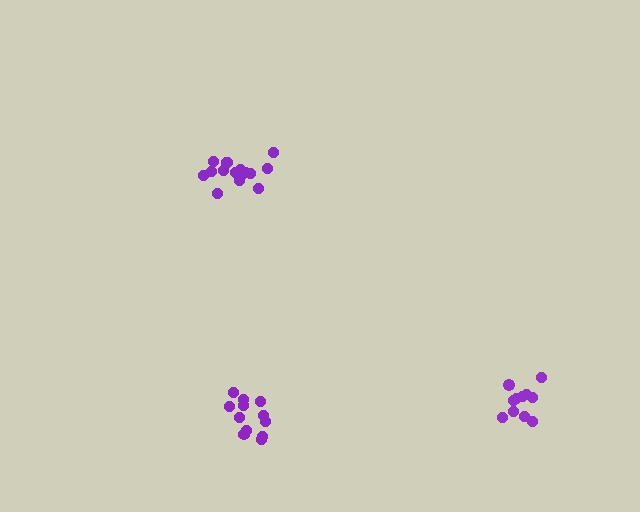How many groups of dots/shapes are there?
There are 3 groups.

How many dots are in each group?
Group 1: 11 dots, Group 2: 12 dots, Group 3: 16 dots (39 total).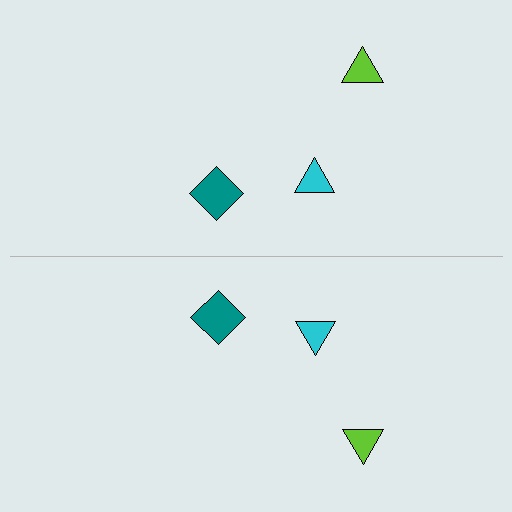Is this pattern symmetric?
Yes, this pattern has bilateral (reflection) symmetry.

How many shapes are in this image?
There are 6 shapes in this image.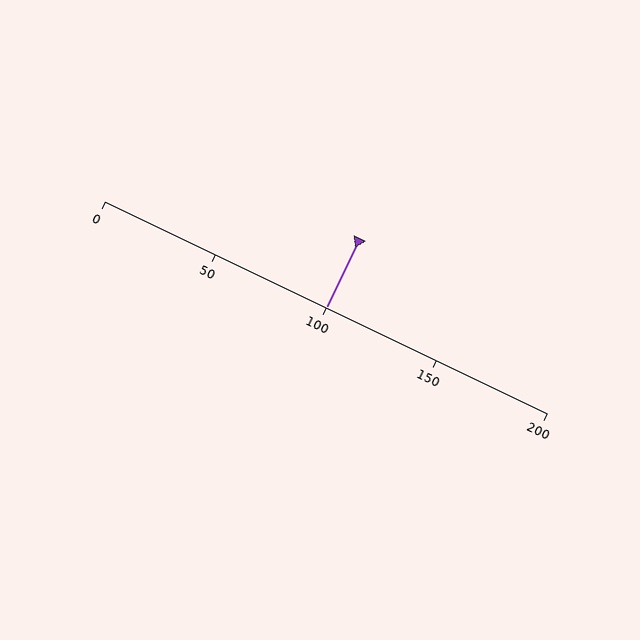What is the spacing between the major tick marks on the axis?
The major ticks are spaced 50 apart.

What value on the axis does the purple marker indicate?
The marker indicates approximately 100.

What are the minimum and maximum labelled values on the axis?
The axis runs from 0 to 200.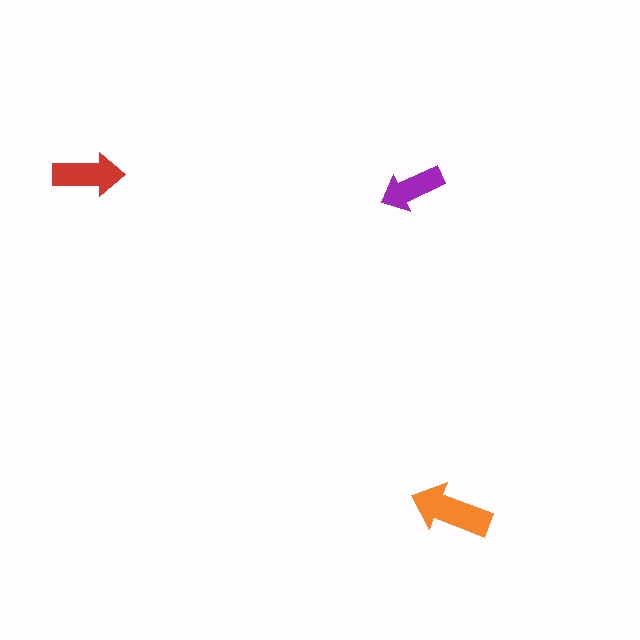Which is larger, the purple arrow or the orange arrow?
The orange one.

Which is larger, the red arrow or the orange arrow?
The orange one.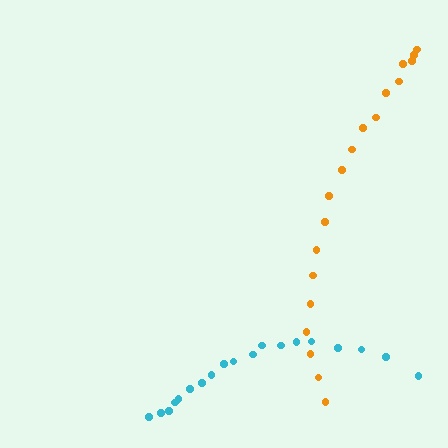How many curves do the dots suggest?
There are 2 distinct paths.